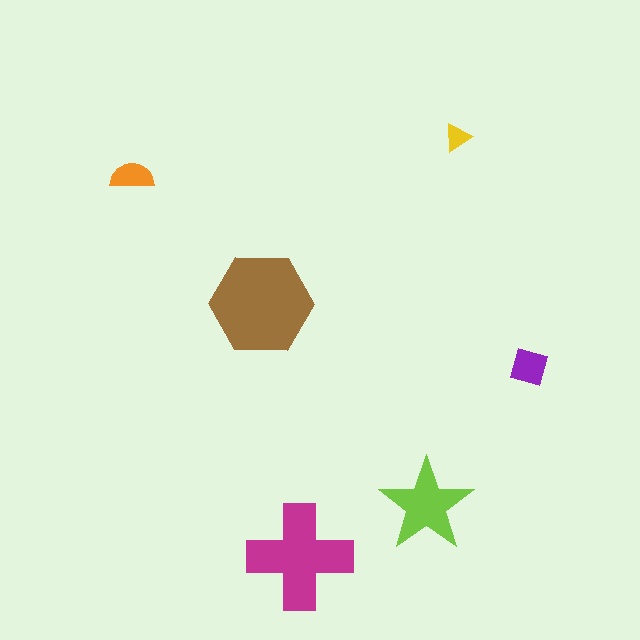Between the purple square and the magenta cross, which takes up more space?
The magenta cross.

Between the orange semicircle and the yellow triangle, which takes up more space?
The orange semicircle.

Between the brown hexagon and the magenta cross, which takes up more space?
The brown hexagon.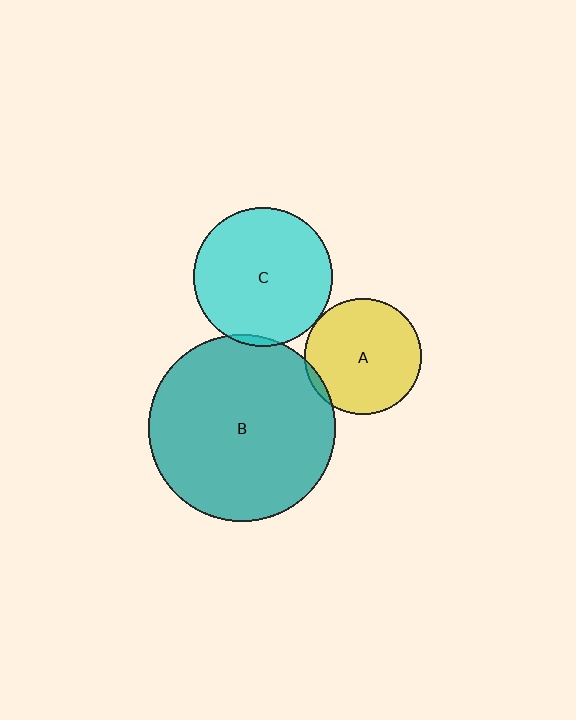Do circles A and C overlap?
Yes.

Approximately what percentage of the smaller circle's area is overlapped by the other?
Approximately 5%.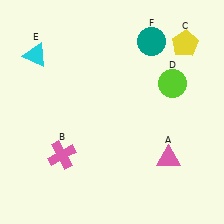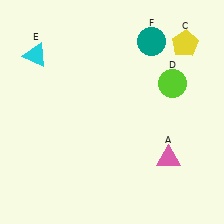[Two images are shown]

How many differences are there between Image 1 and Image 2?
There is 1 difference between the two images.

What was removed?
The pink cross (B) was removed in Image 2.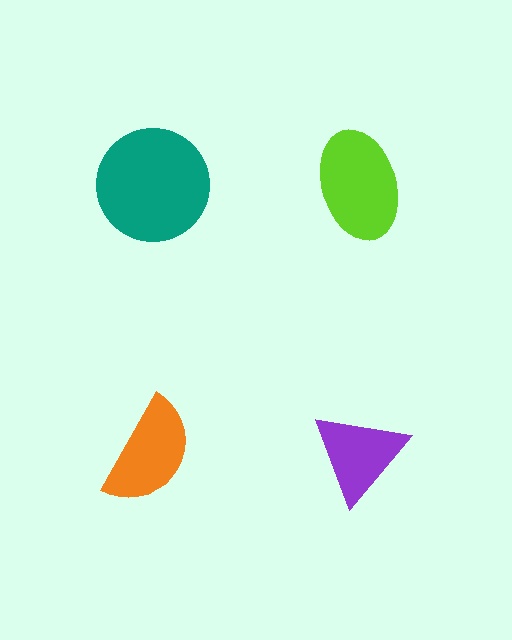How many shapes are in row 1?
2 shapes.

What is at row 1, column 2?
A lime ellipse.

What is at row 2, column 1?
An orange semicircle.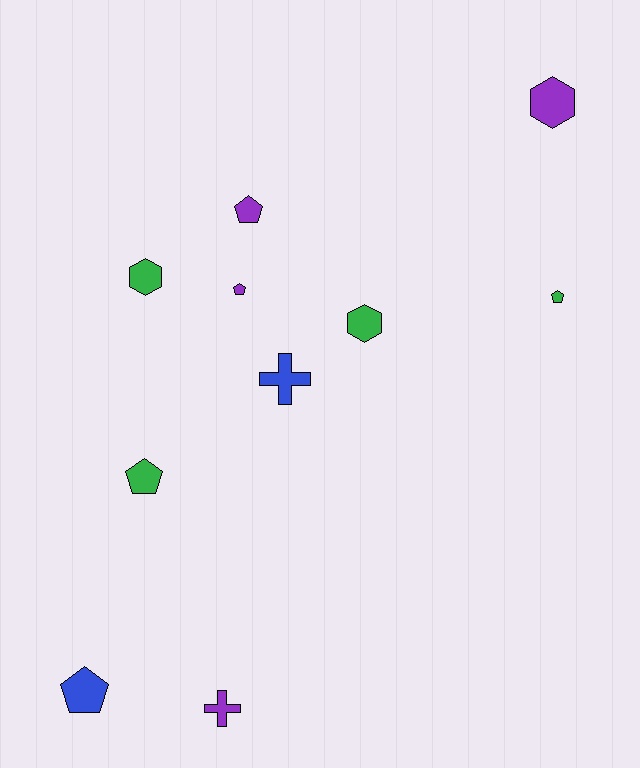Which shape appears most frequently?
Pentagon, with 5 objects.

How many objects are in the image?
There are 10 objects.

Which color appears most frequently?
Purple, with 4 objects.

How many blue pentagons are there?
There is 1 blue pentagon.